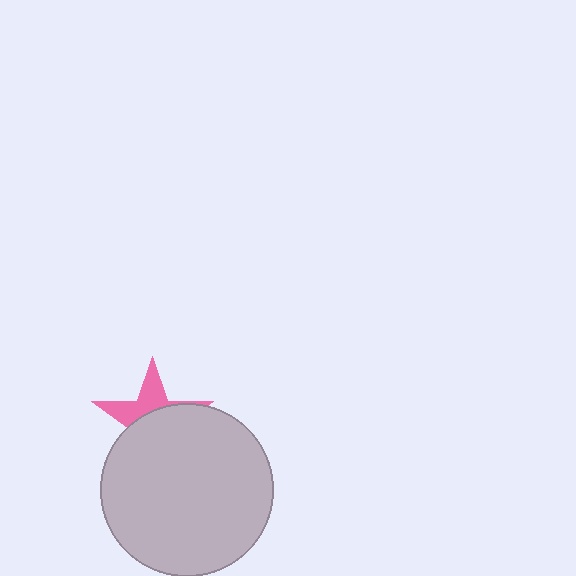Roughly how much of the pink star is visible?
A small part of it is visible (roughly 37%).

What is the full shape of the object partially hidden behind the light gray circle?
The partially hidden object is a pink star.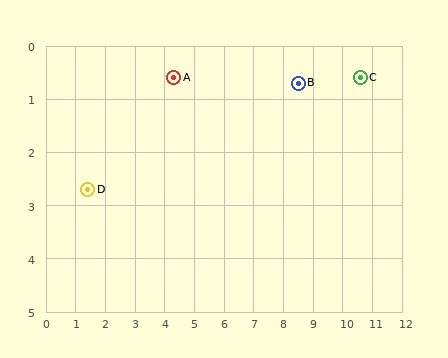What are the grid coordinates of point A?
Point A is at approximately (4.3, 0.6).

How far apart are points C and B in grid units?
Points C and B are about 2.1 grid units apart.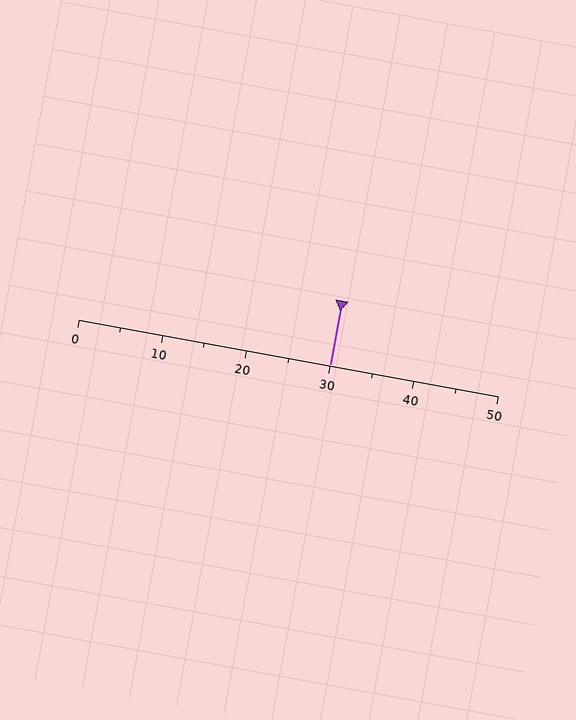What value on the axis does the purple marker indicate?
The marker indicates approximately 30.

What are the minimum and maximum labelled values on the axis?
The axis runs from 0 to 50.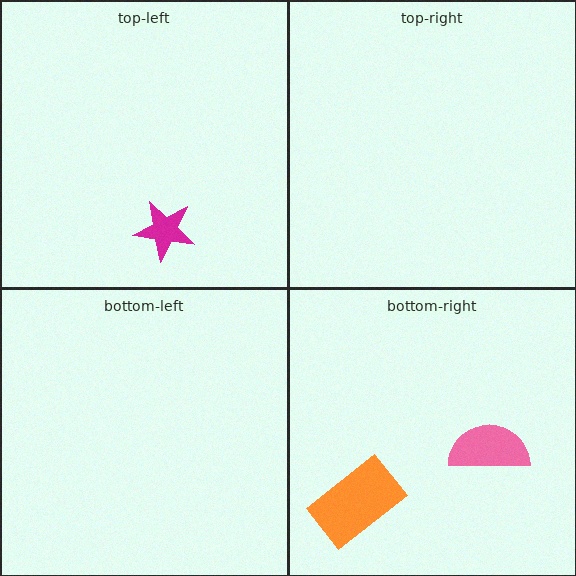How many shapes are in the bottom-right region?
2.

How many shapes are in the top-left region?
1.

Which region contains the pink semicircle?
The bottom-right region.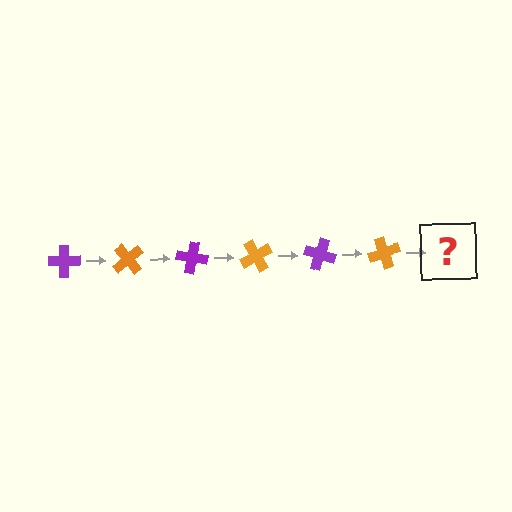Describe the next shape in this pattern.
It should be a purple cross, rotated 300 degrees from the start.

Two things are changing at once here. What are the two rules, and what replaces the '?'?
The two rules are that it rotates 50 degrees each step and the color cycles through purple and orange. The '?' should be a purple cross, rotated 300 degrees from the start.